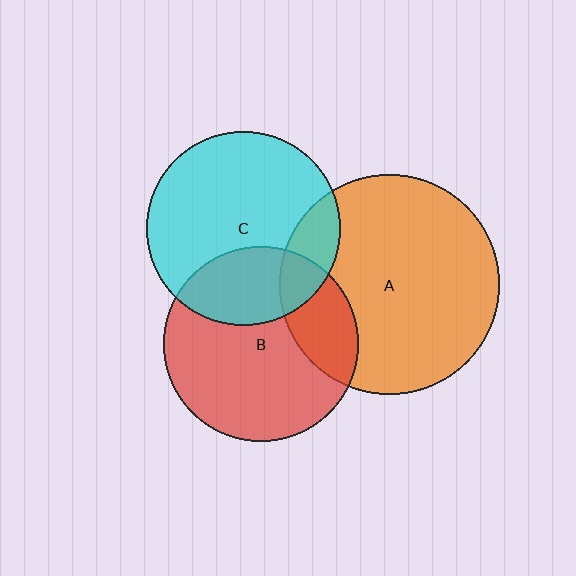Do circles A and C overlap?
Yes.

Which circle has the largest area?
Circle A (orange).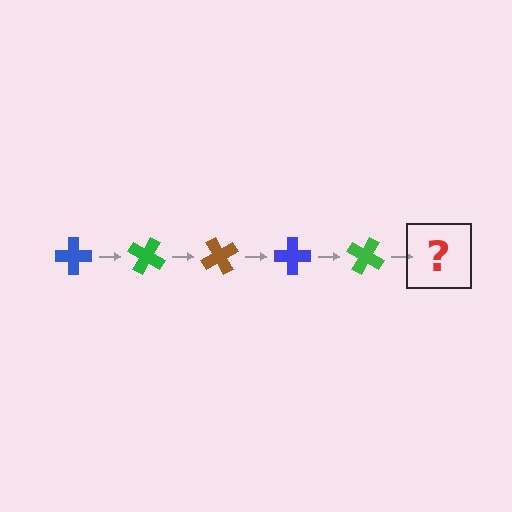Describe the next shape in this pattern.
It should be a brown cross, rotated 150 degrees from the start.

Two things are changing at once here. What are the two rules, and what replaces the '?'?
The two rules are that it rotates 30 degrees each step and the color cycles through blue, green, and brown. The '?' should be a brown cross, rotated 150 degrees from the start.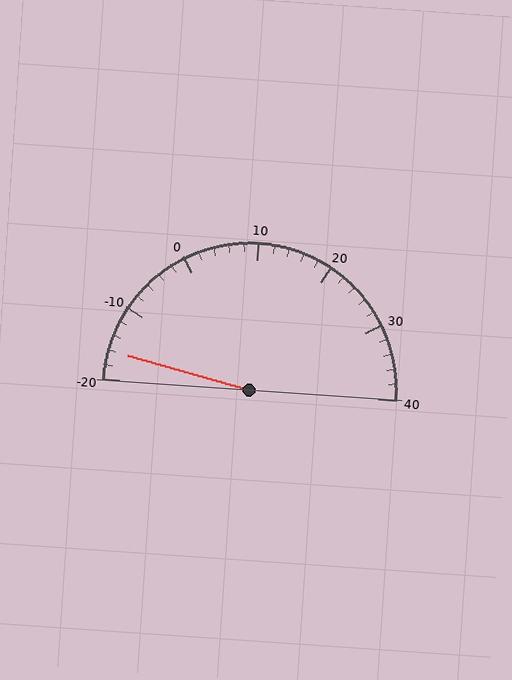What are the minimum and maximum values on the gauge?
The gauge ranges from -20 to 40.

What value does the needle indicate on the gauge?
The needle indicates approximately -16.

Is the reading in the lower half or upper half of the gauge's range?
The reading is in the lower half of the range (-20 to 40).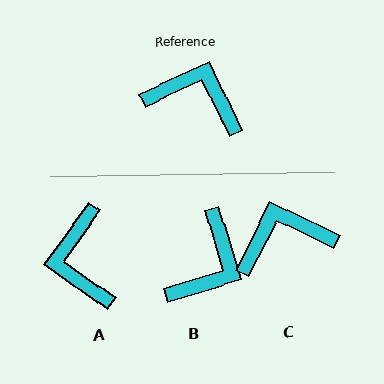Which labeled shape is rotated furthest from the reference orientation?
A, about 119 degrees away.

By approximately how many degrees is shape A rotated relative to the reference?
Approximately 119 degrees counter-clockwise.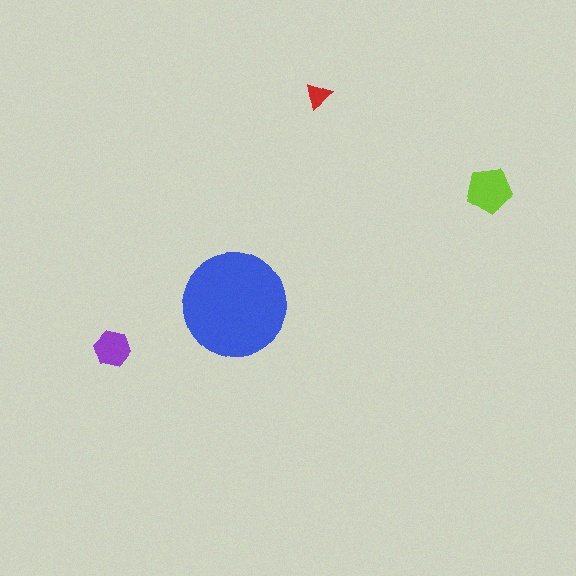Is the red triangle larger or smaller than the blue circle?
Smaller.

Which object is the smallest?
The red triangle.